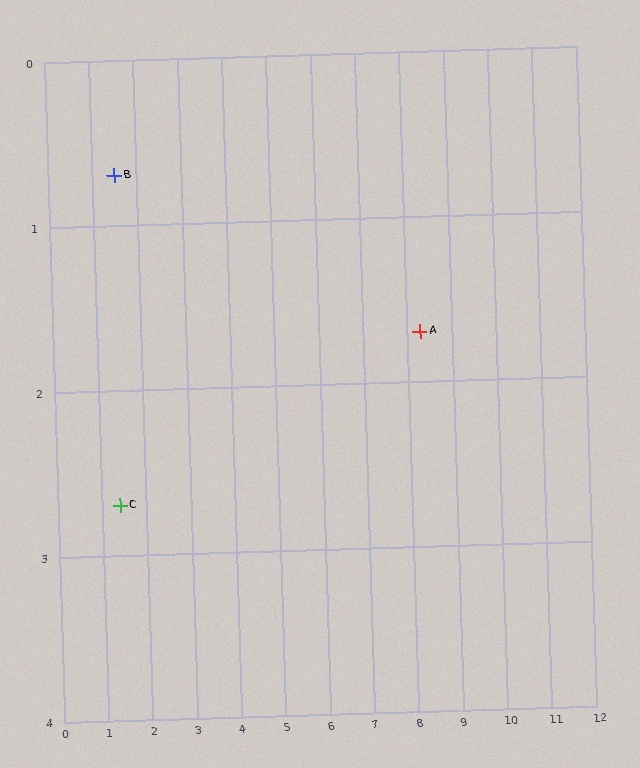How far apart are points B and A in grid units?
Points B and A are about 6.9 grid units apart.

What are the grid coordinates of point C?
Point C is at approximately (1.4, 2.7).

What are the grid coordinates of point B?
Point B is at approximately (1.5, 0.7).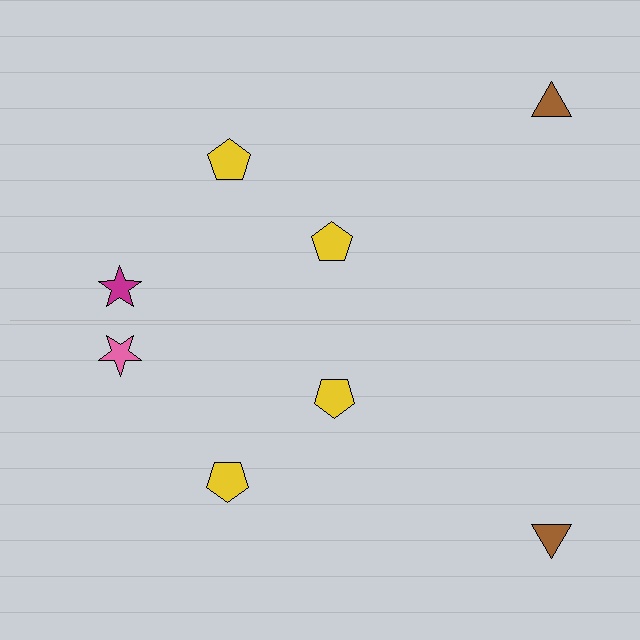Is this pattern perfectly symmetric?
No, the pattern is not perfectly symmetric. The pink star on the bottom side breaks the symmetry — its mirror counterpart is magenta.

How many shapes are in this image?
There are 8 shapes in this image.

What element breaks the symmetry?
The pink star on the bottom side breaks the symmetry — its mirror counterpart is magenta.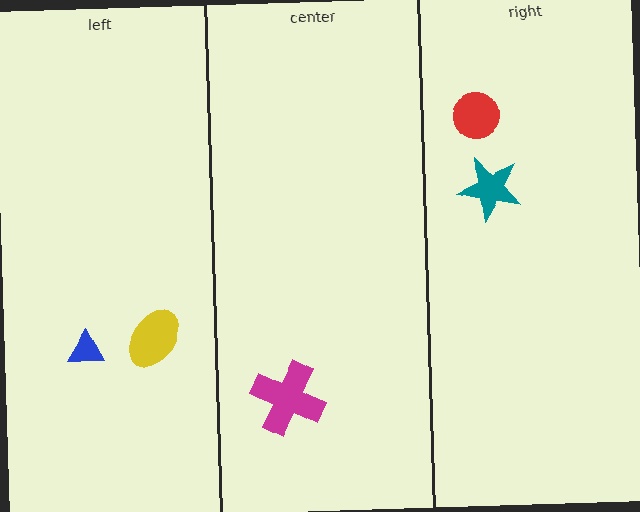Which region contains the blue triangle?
The left region.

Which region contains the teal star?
The right region.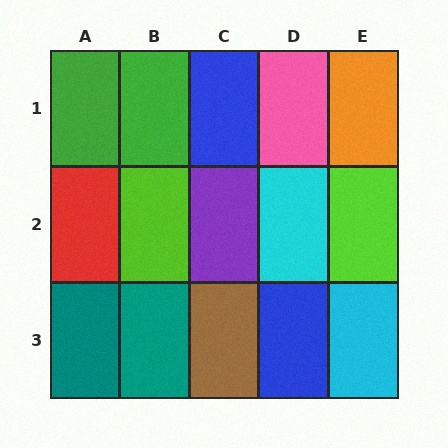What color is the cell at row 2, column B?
Lime.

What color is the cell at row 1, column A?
Green.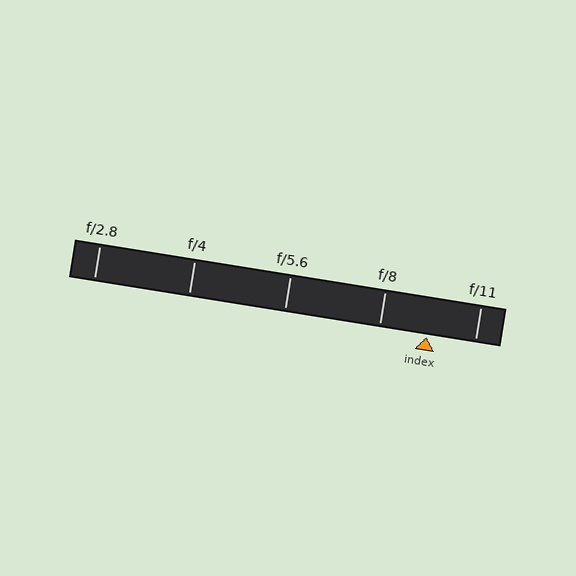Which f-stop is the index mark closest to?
The index mark is closest to f/8.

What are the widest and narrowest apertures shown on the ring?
The widest aperture shown is f/2.8 and the narrowest is f/11.